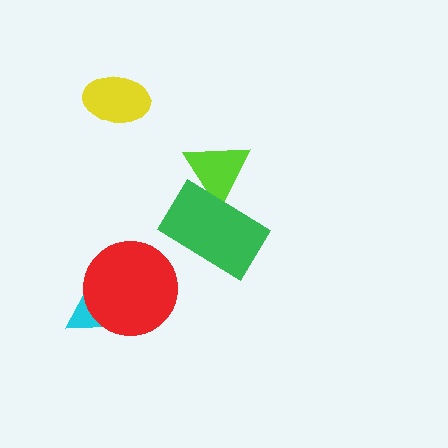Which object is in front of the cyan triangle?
The red circle is in front of the cyan triangle.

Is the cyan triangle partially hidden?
Yes, it is partially covered by another shape.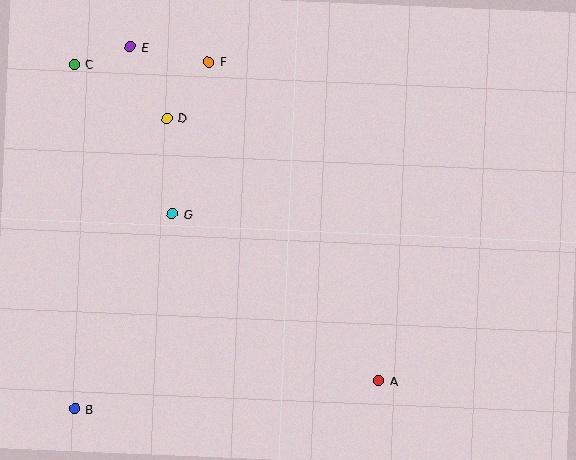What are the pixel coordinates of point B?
Point B is at (75, 409).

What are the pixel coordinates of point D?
Point D is at (167, 118).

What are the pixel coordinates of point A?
Point A is at (379, 381).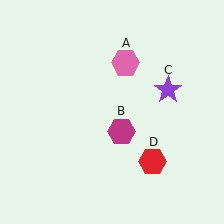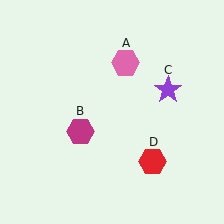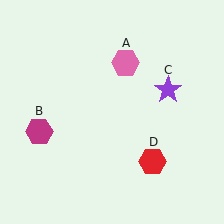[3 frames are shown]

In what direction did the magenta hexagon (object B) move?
The magenta hexagon (object B) moved left.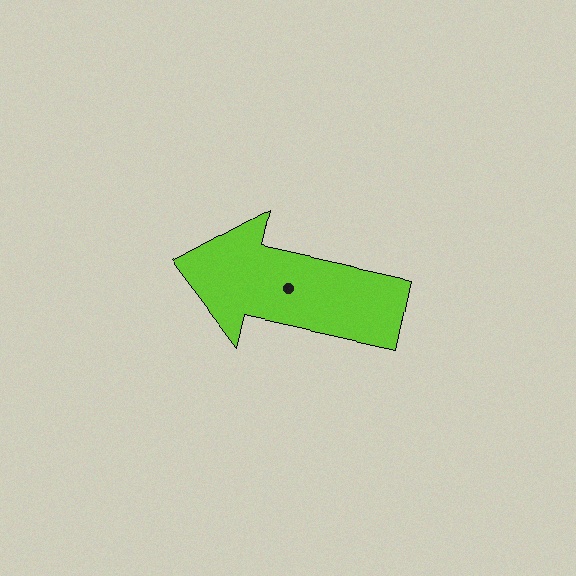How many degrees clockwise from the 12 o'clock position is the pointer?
Approximately 282 degrees.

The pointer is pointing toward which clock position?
Roughly 9 o'clock.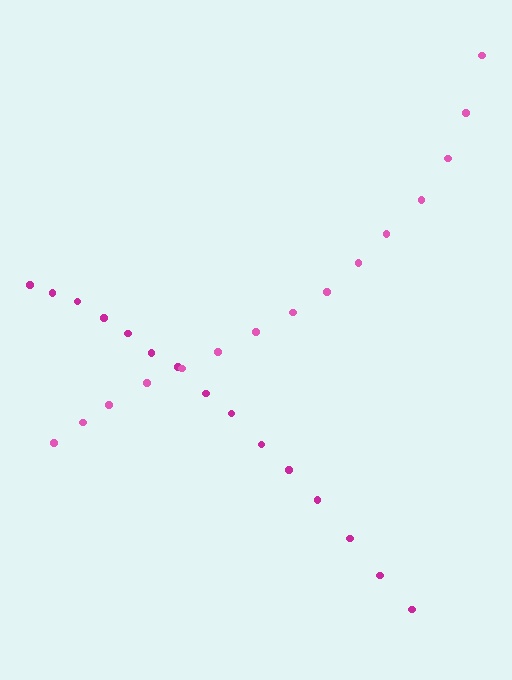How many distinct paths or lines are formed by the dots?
There are 2 distinct paths.